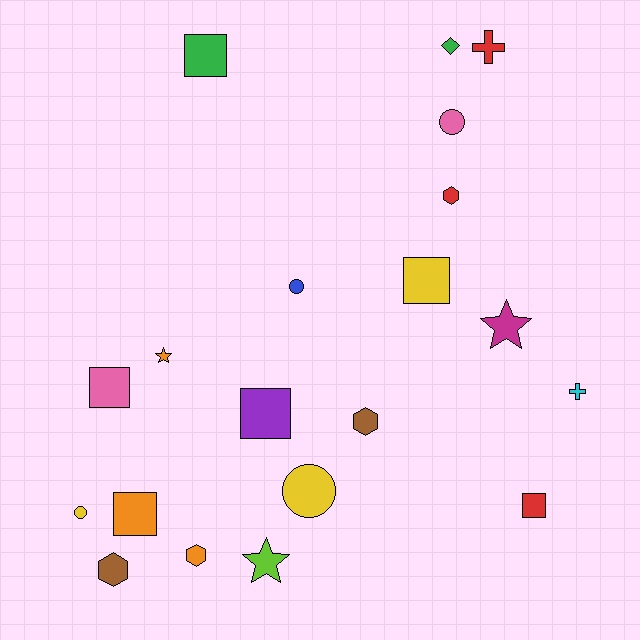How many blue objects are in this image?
There is 1 blue object.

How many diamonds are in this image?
There is 1 diamond.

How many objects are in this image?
There are 20 objects.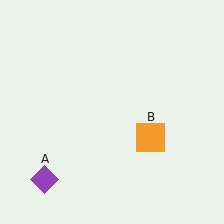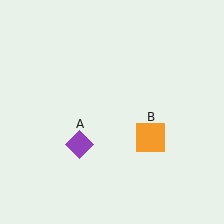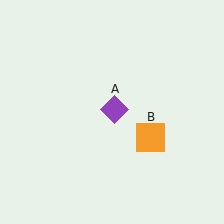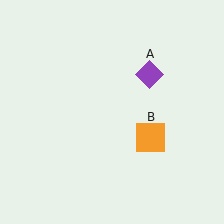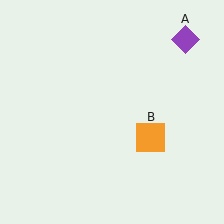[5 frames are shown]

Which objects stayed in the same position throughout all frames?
Orange square (object B) remained stationary.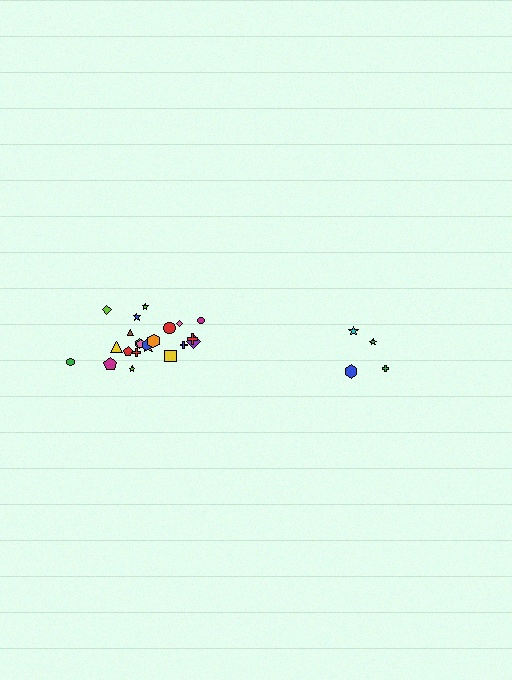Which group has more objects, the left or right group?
The left group.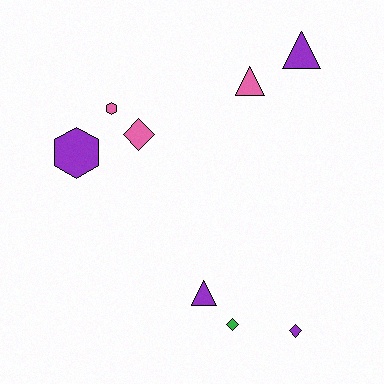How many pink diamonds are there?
There is 1 pink diamond.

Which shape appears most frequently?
Triangle, with 3 objects.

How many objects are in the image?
There are 8 objects.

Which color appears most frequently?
Purple, with 4 objects.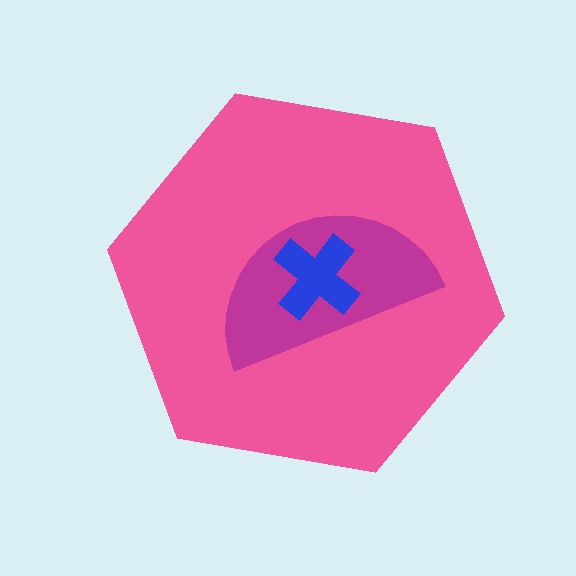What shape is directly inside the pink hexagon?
The magenta semicircle.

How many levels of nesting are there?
3.